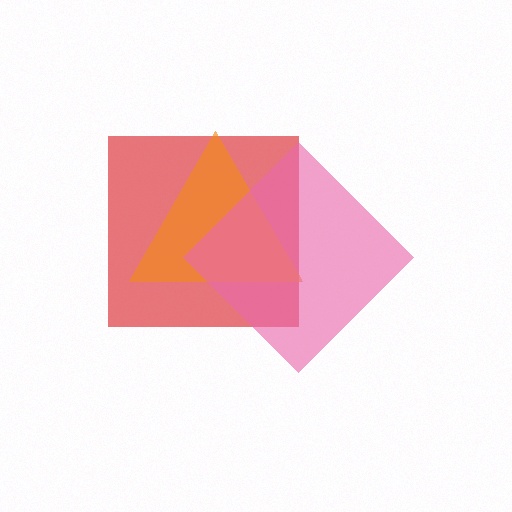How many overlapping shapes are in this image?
There are 3 overlapping shapes in the image.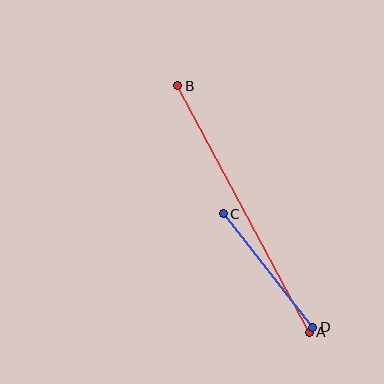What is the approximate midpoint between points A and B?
The midpoint is at approximately (243, 209) pixels.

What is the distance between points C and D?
The distance is approximately 145 pixels.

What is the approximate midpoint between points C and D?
The midpoint is at approximately (268, 271) pixels.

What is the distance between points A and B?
The distance is approximately 279 pixels.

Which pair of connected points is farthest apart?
Points A and B are farthest apart.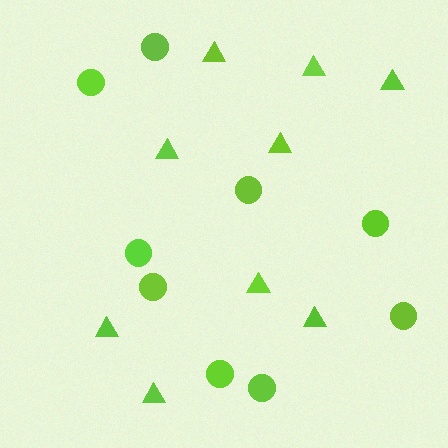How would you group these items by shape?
There are 2 groups: one group of triangles (9) and one group of circles (9).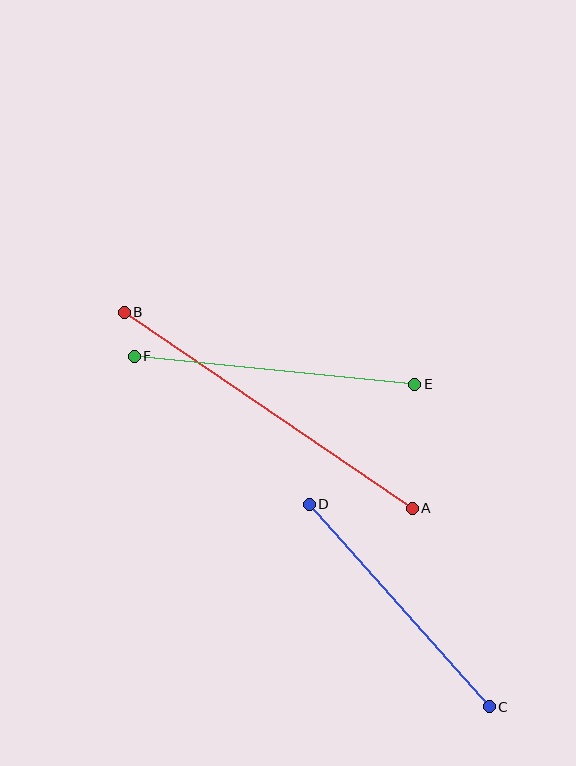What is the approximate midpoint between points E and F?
The midpoint is at approximately (274, 370) pixels.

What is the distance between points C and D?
The distance is approximately 271 pixels.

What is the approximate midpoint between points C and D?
The midpoint is at approximately (399, 606) pixels.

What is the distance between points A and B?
The distance is approximately 349 pixels.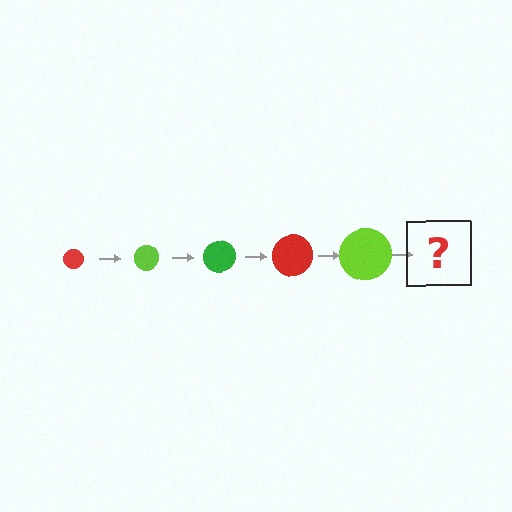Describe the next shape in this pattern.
It should be a green circle, larger than the previous one.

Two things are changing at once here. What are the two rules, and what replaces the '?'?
The two rules are that the circle grows larger each step and the color cycles through red, lime, and green. The '?' should be a green circle, larger than the previous one.